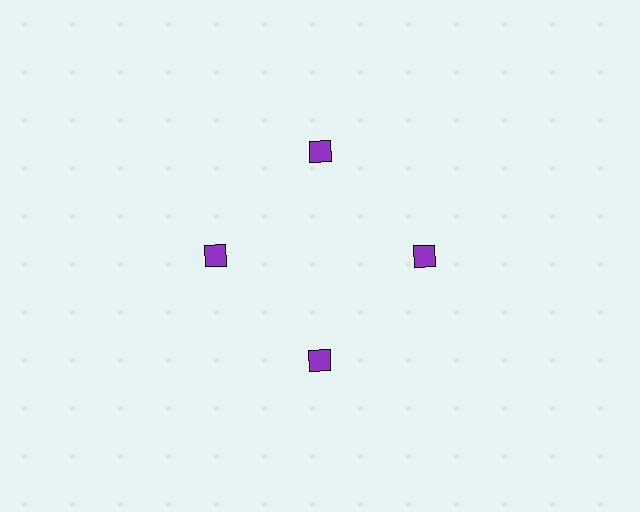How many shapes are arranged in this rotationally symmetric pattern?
There are 4 shapes, arranged in 4 groups of 1.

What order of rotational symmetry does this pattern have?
This pattern has 4-fold rotational symmetry.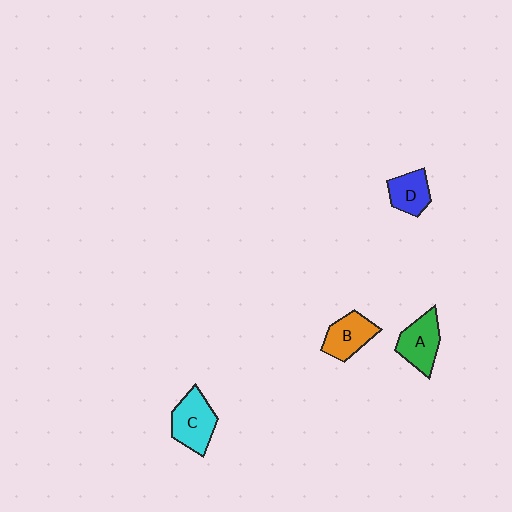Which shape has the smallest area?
Shape D (blue).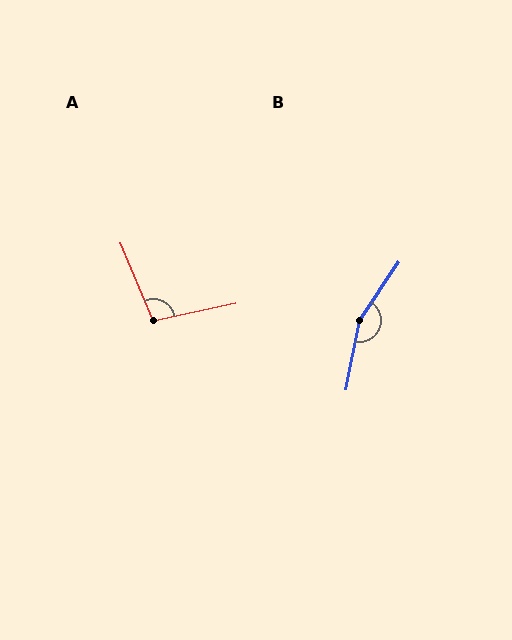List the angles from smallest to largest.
A (100°), B (157°).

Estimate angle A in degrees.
Approximately 100 degrees.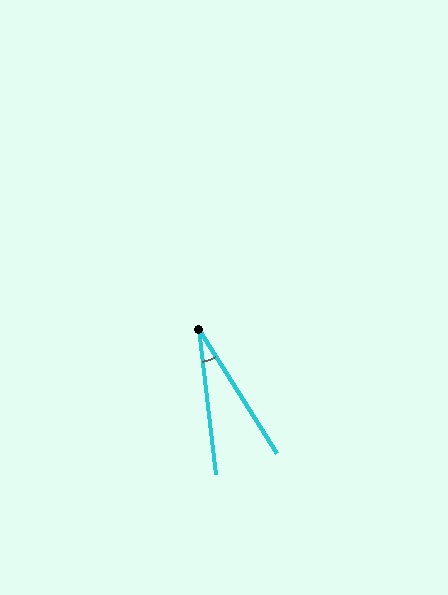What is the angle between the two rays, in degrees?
Approximately 26 degrees.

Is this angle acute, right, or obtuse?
It is acute.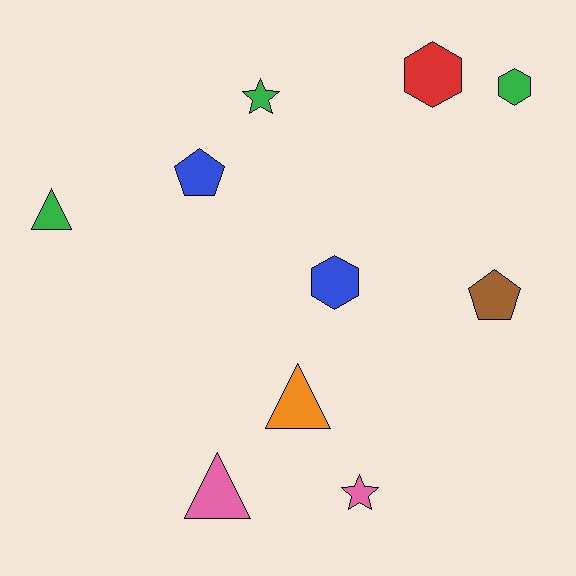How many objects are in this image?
There are 10 objects.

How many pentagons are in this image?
There are 2 pentagons.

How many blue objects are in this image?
There are 2 blue objects.